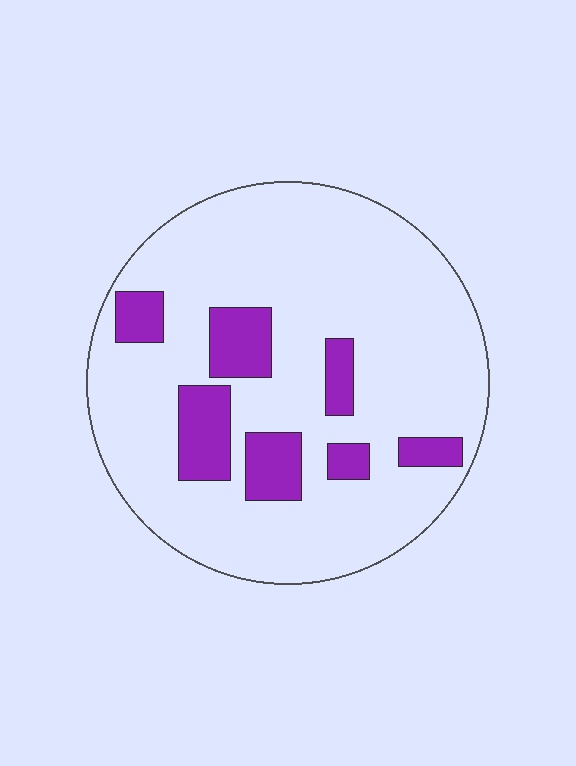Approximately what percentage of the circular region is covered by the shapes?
Approximately 15%.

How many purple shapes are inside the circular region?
7.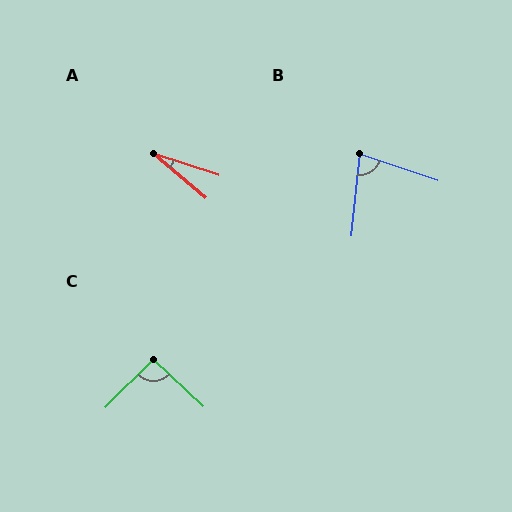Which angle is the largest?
C, at approximately 92 degrees.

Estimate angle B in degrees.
Approximately 77 degrees.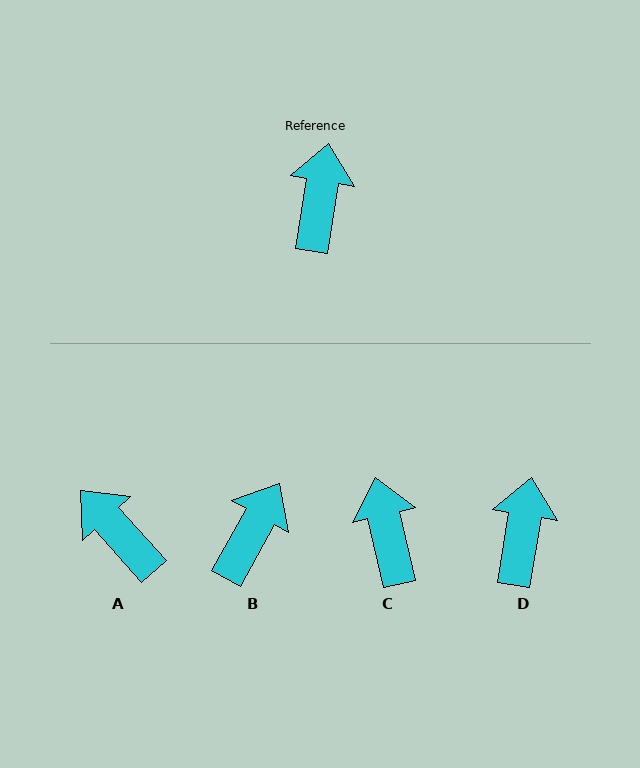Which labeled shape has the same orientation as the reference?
D.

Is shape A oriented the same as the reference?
No, it is off by about 51 degrees.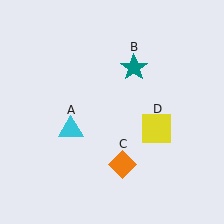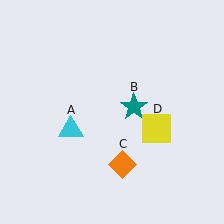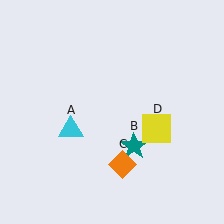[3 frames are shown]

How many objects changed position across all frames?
1 object changed position: teal star (object B).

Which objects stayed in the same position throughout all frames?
Cyan triangle (object A) and orange diamond (object C) and yellow square (object D) remained stationary.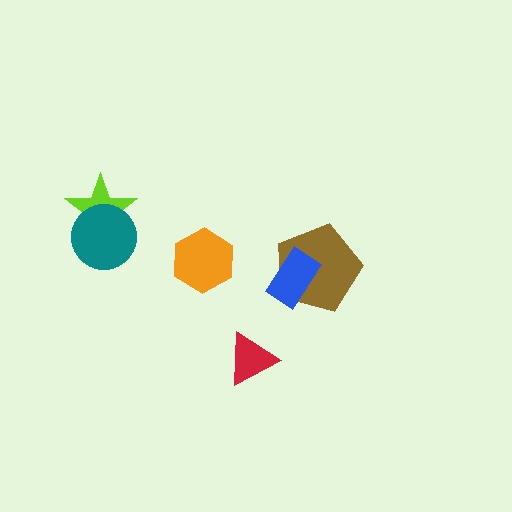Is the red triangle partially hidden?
No, no other shape covers it.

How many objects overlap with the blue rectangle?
1 object overlaps with the blue rectangle.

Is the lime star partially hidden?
Yes, it is partially covered by another shape.